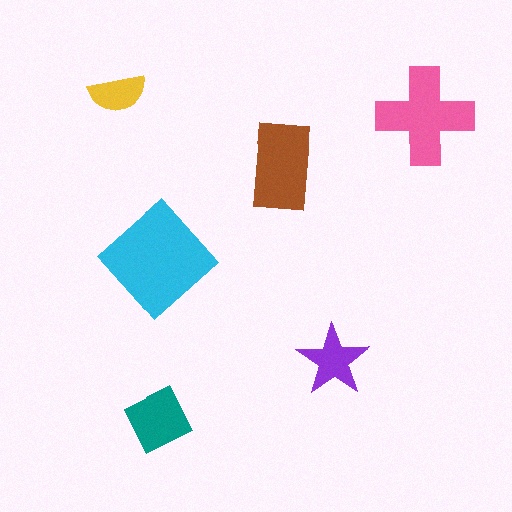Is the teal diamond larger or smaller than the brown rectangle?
Smaller.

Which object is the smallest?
The yellow semicircle.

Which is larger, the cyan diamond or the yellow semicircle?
The cyan diamond.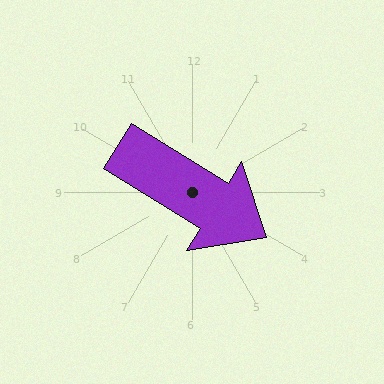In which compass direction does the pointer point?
Southeast.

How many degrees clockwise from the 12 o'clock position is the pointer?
Approximately 122 degrees.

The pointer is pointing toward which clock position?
Roughly 4 o'clock.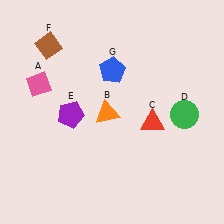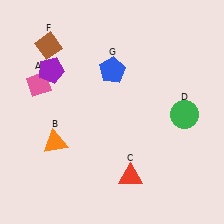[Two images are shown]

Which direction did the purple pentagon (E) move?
The purple pentagon (E) moved up.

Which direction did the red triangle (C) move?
The red triangle (C) moved down.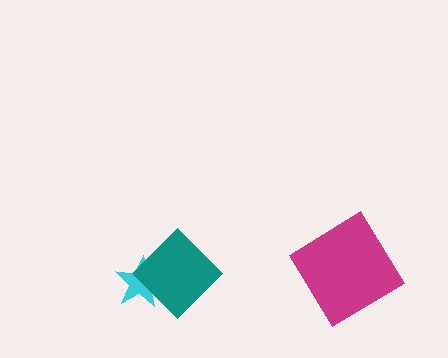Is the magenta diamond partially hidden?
No, no other shape covers it.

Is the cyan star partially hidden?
Yes, it is partially covered by another shape.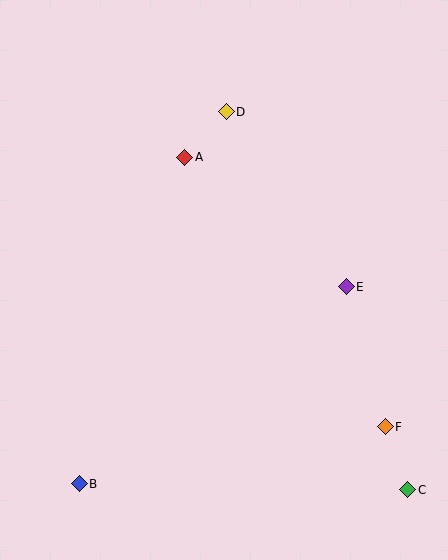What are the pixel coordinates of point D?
Point D is at (226, 112).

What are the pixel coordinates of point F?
Point F is at (385, 427).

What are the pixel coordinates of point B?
Point B is at (79, 484).